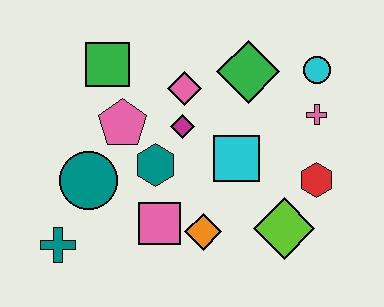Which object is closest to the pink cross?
The cyan circle is closest to the pink cross.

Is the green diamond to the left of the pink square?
No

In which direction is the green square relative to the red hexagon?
The green square is to the left of the red hexagon.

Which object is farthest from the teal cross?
The cyan circle is farthest from the teal cross.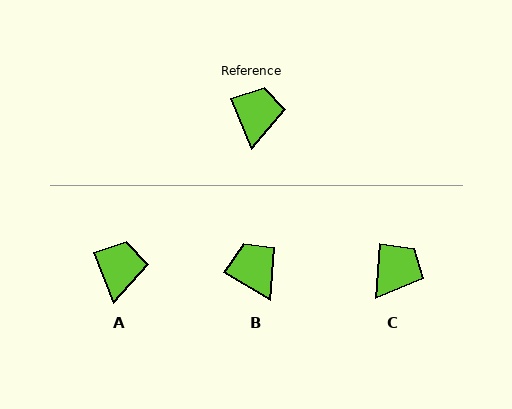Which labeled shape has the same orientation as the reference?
A.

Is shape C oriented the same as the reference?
No, it is off by about 27 degrees.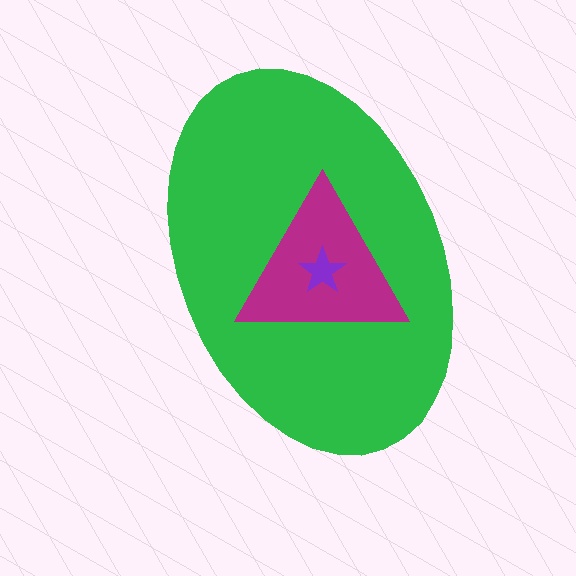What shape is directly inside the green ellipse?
The magenta triangle.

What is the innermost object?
The purple star.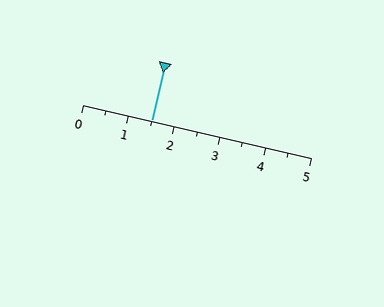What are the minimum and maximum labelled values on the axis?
The axis runs from 0 to 5.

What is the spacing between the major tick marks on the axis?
The major ticks are spaced 1 apart.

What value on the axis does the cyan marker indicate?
The marker indicates approximately 1.5.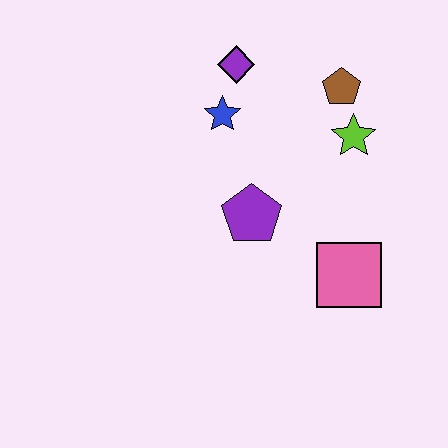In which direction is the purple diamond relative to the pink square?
The purple diamond is above the pink square.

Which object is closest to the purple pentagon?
The blue star is closest to the purple pentagon.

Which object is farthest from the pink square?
The purple diamond is farthest from the pink square.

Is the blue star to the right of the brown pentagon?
No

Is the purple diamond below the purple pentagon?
No